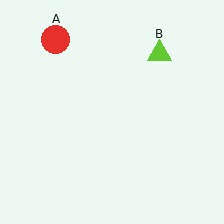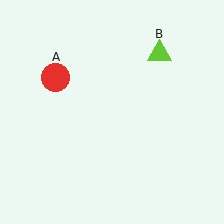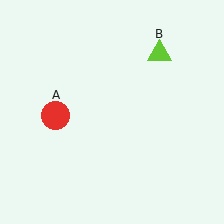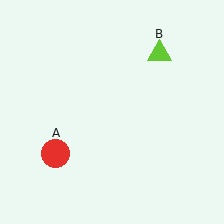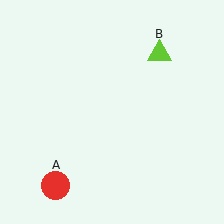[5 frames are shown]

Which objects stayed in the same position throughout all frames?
Lime triangle (object B) remained stationary.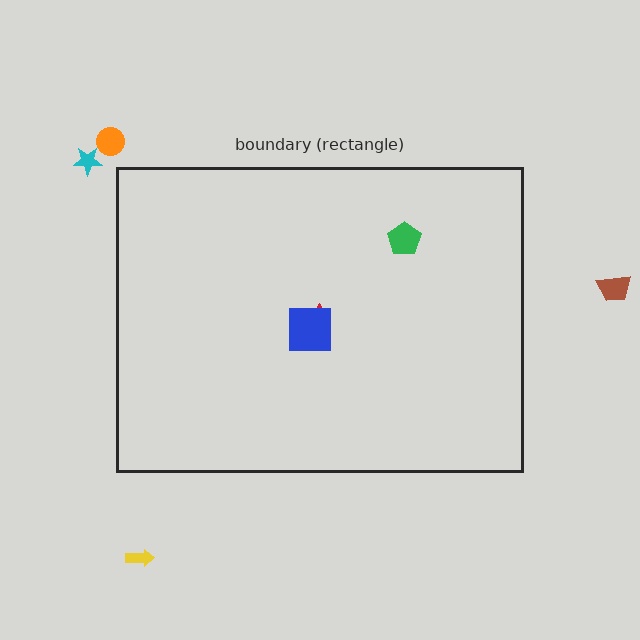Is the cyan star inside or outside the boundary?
Outside.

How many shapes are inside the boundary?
3 inside, 4 outside.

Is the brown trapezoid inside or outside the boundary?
Outside.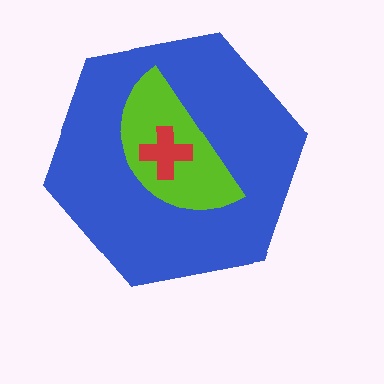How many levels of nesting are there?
3.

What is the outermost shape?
The blue hexagon.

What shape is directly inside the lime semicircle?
The red cross.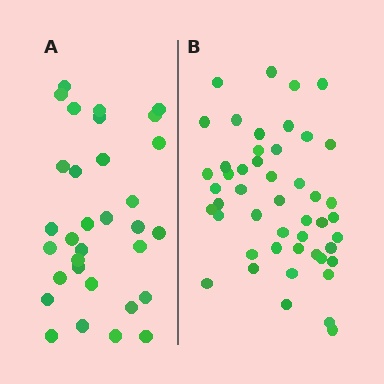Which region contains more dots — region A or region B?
Region B (the right region) has more dots.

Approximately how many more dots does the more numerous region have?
Region B has approximately 15 more dots than region A.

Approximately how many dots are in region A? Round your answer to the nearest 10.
About 30 dots. (The exact count is 32, which rounds to 30.)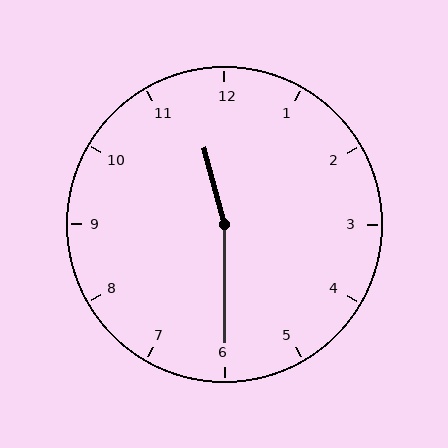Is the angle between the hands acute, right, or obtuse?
It is obtuse.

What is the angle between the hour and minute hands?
Approximately 165 degrees.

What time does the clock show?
11:30.